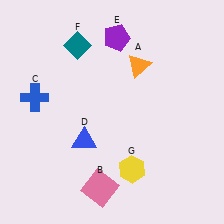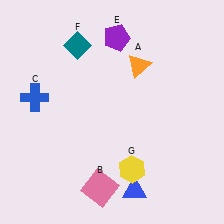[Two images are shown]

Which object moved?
The blue triangle (D) moved right.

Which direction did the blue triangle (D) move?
The blue triangle (D) moved right.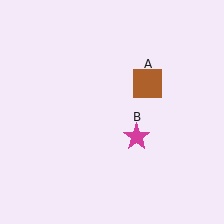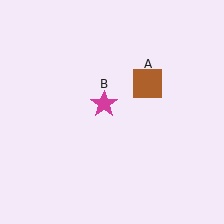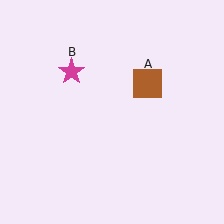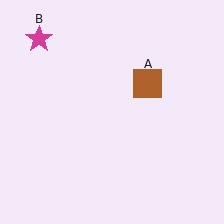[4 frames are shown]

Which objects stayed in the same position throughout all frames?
Brown square (object A) remained stationary.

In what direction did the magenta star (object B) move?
The magenta star (object B) moved up and to the left.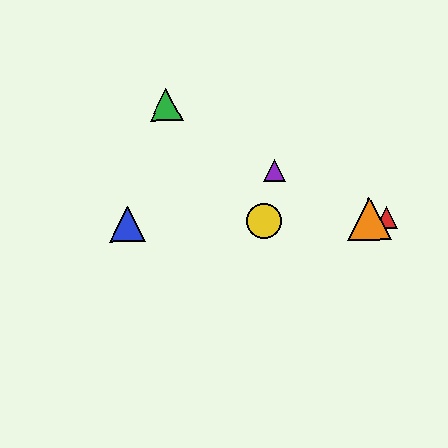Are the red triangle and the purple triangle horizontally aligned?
No, the red triangle is at y≈218 and the purple triangle is at y≈170.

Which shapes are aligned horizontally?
The red triangle, the blue triangle, the yellow circle, the orange triangle are aligned horizontally.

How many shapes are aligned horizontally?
4 shapes (the red triangle, the blue triangle, the yellow circle, the orange triangle) are aligned horizontally.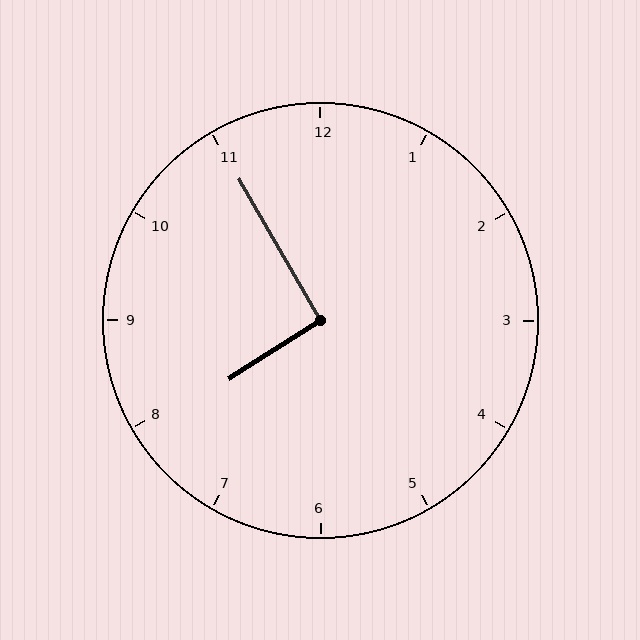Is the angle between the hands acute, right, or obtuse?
It is right.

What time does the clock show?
7:55.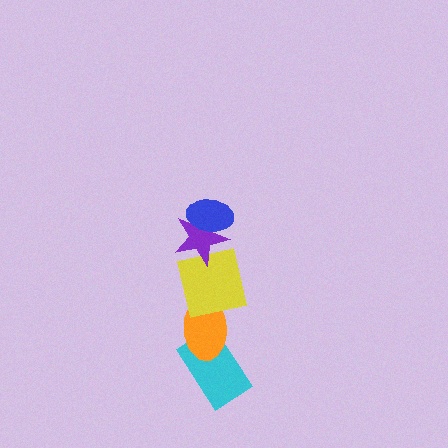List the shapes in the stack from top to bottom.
From top to bottom: the blue ellipse, the purple star, the yellow square, the orange ellipse, the cyan rectangle.